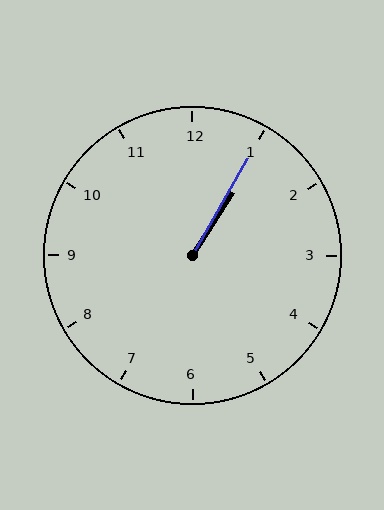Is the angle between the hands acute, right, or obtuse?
It is acute.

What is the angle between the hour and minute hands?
Approximately 2 degrees.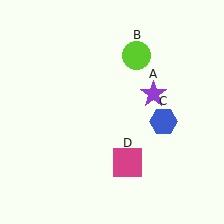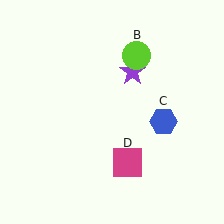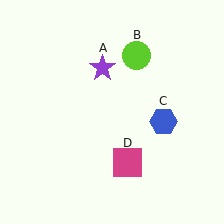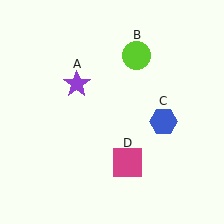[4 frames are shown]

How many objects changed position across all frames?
1 object changed position: purple star (object A).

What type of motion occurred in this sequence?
The purple star (object A) rotated counterclockwise around the center of the scene.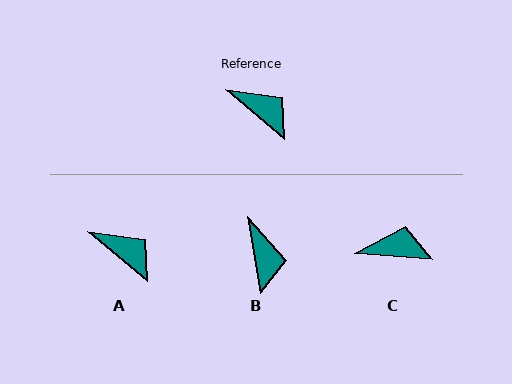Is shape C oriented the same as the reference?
No, it is off by about 36 degrees.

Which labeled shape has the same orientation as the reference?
A.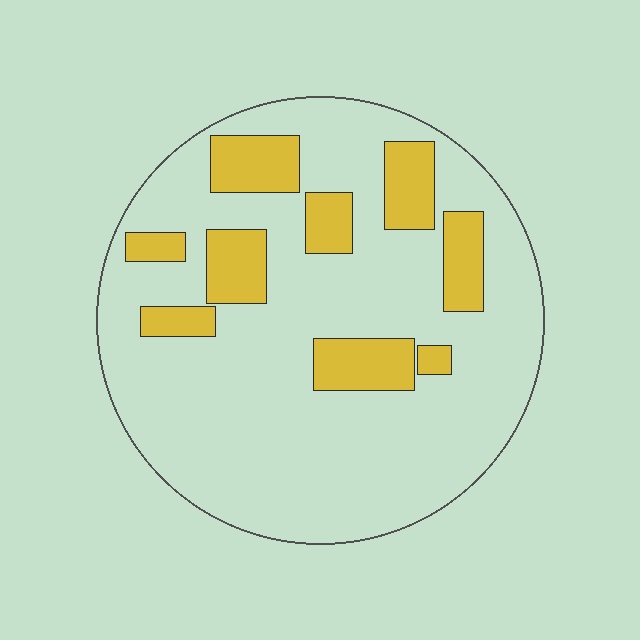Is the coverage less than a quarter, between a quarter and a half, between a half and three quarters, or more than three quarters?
Less than a quarter.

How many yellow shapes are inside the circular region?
9.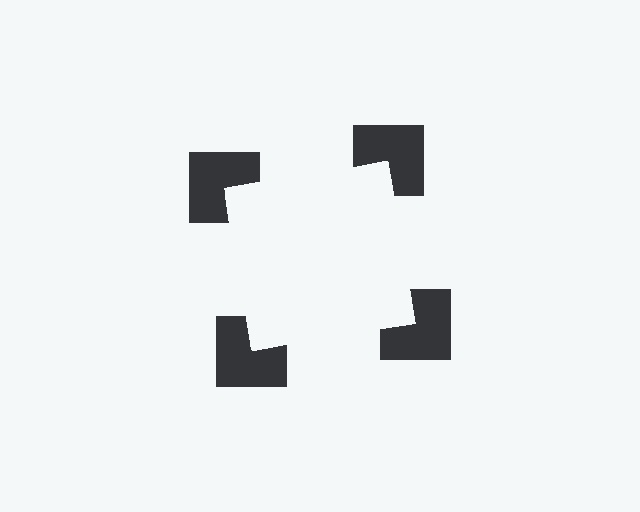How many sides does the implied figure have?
4 sides.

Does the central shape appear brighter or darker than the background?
It typically appears slightly brighter than the background, even though no actual brightness change is drawn.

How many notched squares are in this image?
There are 4 — one at each vertex of the illusory square.